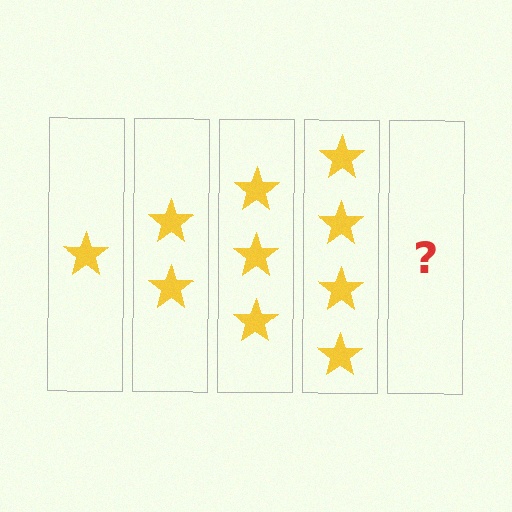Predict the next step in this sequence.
The next step is 5 stars.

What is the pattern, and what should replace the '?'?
The pattern is that each step adds one more star. The '?' should be 5 stars.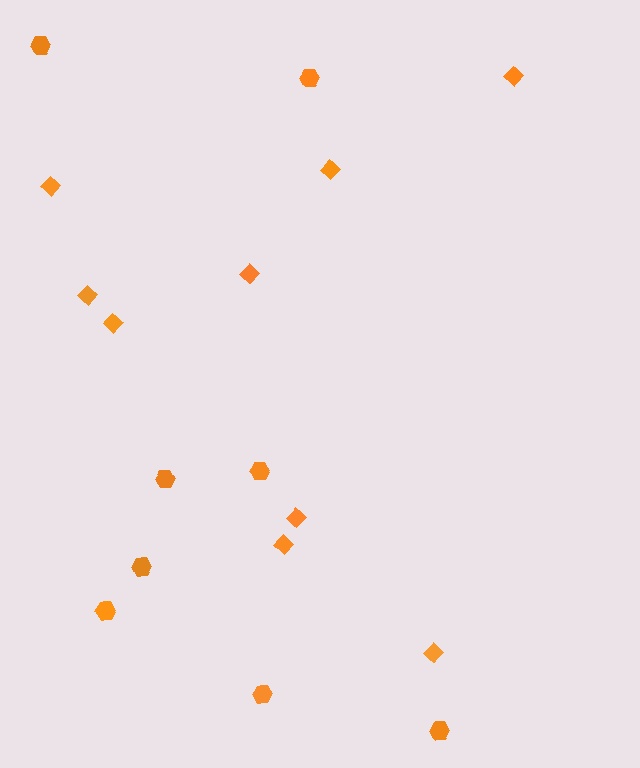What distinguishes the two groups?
There are 2 groups: one group of hexagons (8) and one group of diamonds (9).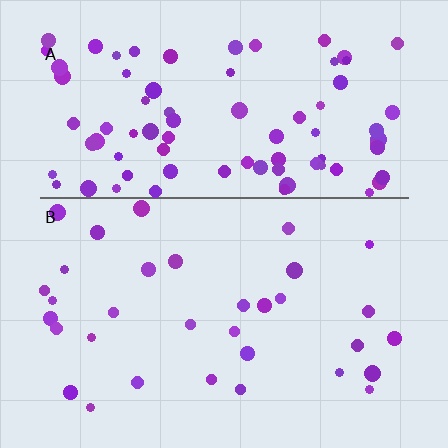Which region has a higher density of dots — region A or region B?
A (the top).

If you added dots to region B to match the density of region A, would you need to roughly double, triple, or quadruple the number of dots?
Approximately triple.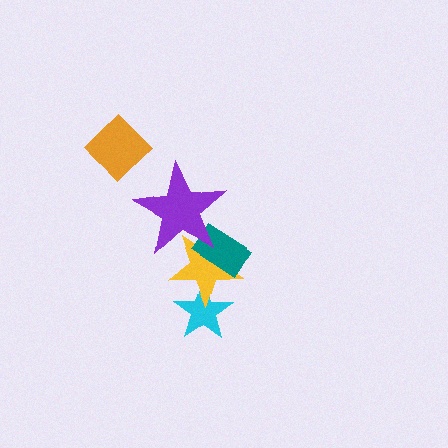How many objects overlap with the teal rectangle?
2 objects overlap with the teal rectangle.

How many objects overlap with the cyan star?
1 object overlaps with the cyan star.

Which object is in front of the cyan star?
The yellow star is in front of the cyan star.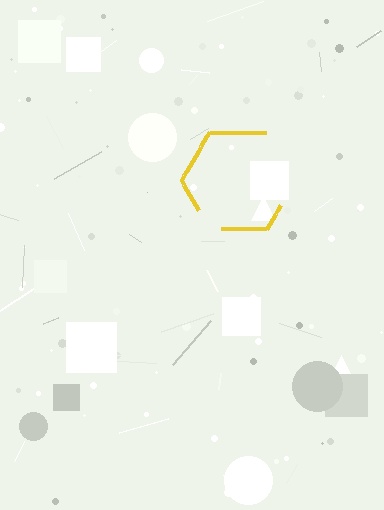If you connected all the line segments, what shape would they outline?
They would outline a hexagon.